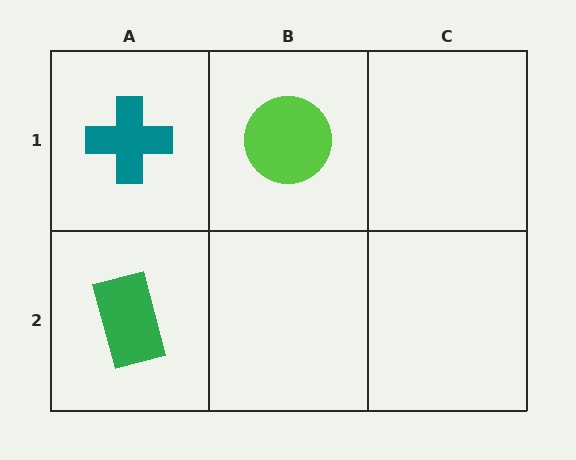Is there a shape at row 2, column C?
No, that cell is empty.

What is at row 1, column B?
A lime circle.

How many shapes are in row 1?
2 shapes.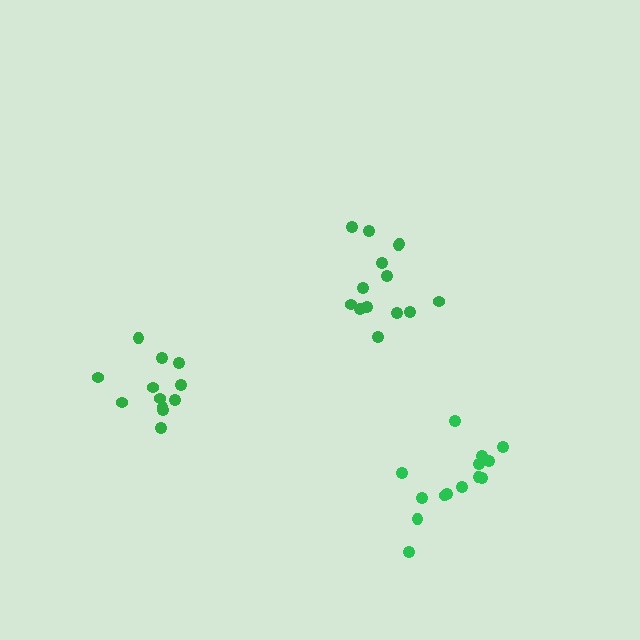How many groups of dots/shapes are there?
There are 3 groups.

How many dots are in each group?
Group 1: 14 dots, Group 2: 12 dots, Group 3: 14 dots (40 total).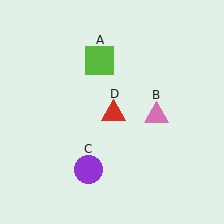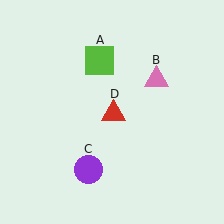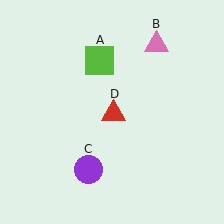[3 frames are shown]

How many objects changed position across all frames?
1 object changed position: pink triangle (object B).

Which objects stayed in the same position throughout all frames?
Lime square (object A) and purple circle (object C) and red triangle (object D) remained stationary.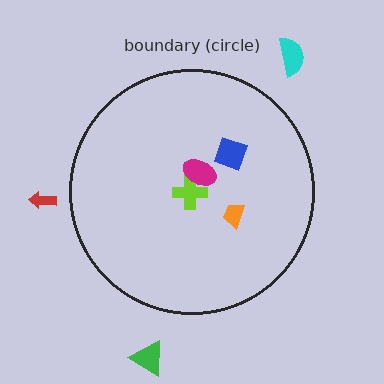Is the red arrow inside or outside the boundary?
Outside.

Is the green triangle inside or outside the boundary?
Outside.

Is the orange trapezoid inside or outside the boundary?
Inside.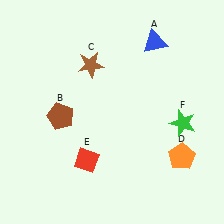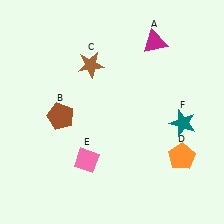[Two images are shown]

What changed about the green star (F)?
In Image 1, F is green. In Image 2, it changed to teal.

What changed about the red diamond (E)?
In Image 1, E is red. In Image 2, it changed to pink.